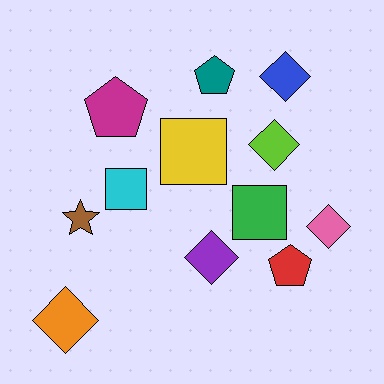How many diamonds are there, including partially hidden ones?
There are 5 diamonds.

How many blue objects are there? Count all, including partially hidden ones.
There is 1 blue object.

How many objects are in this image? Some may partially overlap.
There are 12 objects.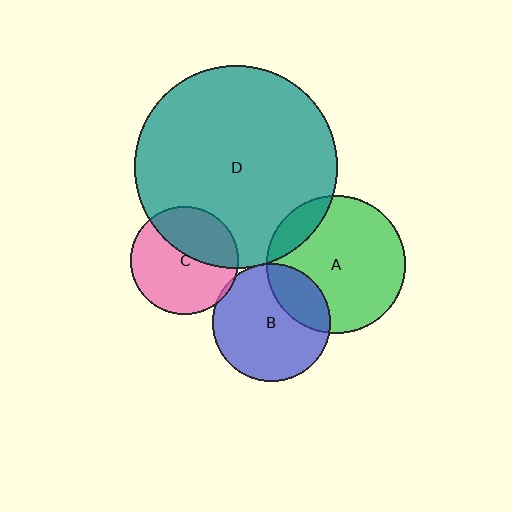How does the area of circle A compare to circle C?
Approximately 1.6 times.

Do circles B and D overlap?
Yes.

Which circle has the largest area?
Circle D (teal).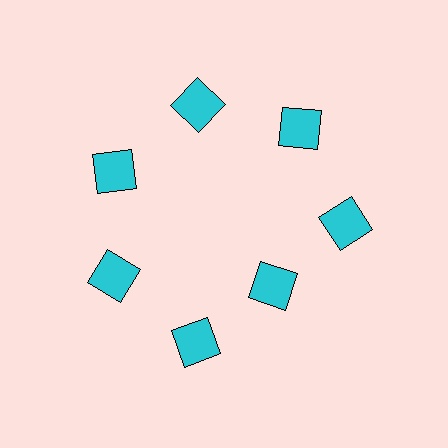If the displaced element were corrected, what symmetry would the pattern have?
It would have 7-fold rotational symmetry — the pattern would map onto itself every 51 degrees.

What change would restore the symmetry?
The symmetry would be restored by moving it outward, back onto the ring so that all 7 squares sit at equal angles and equal distance from the center.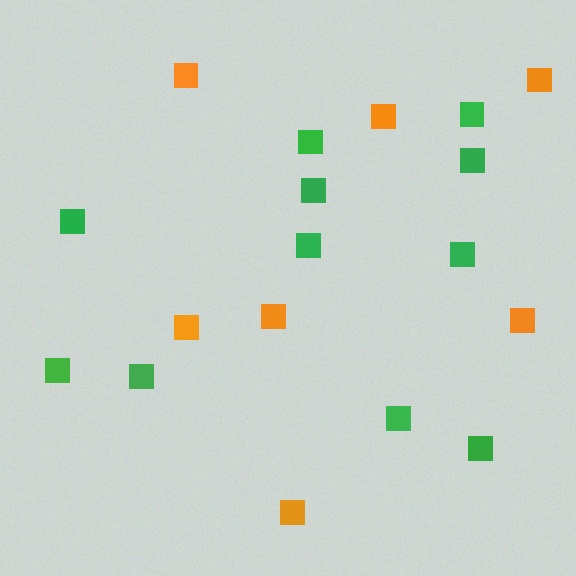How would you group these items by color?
There are 2 groups: one group of green squares (11) and one group of orange squares (7).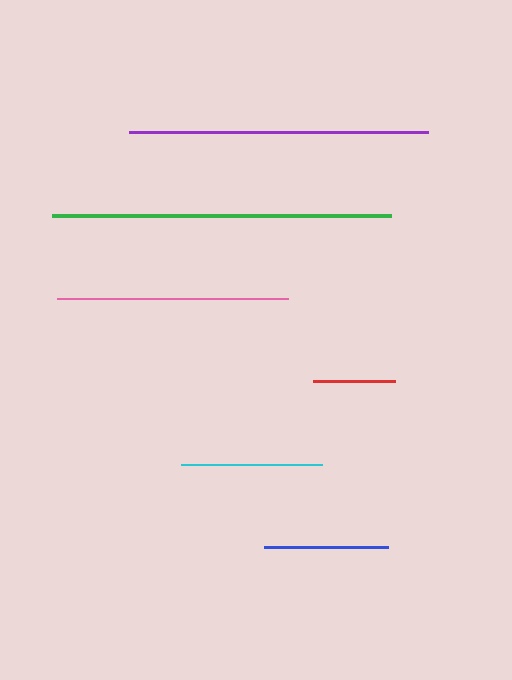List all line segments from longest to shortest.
From longest to shortest: green, purple, pink, cyan, blue, red.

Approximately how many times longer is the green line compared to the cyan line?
The green line is approximately 2.4 times the length of the cyan line.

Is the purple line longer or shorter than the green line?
The green line is longer than the purple line.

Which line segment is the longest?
The green line is the longest at approximately 340 pixels.